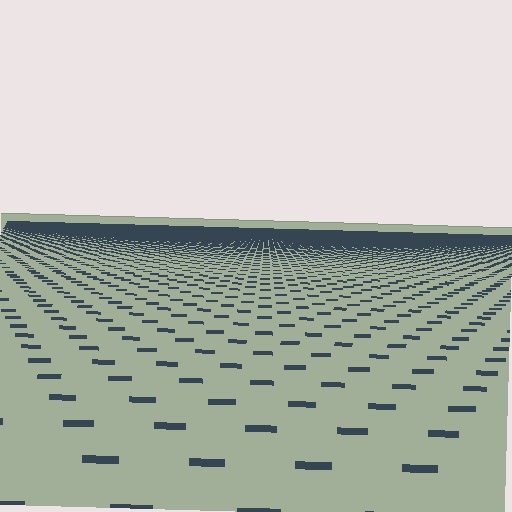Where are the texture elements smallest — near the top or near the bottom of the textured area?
Near the top.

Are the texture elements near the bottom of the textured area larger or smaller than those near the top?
Larger. Near the bottom, elements are closer to the viewer and appear at a bigger on-screen size.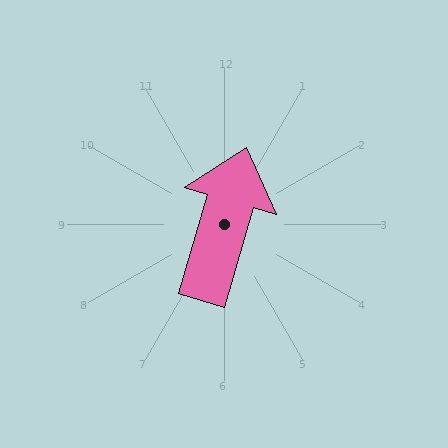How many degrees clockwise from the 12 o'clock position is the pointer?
Approximately 16 degrees.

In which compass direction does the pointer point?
North.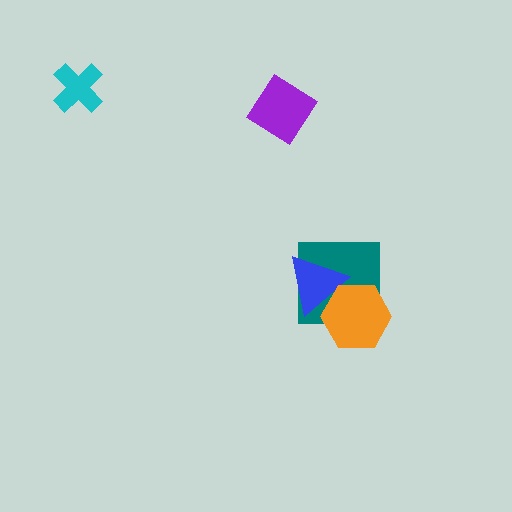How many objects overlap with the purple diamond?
0 objects overlap with the purple diamond.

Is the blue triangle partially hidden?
Yes, it is partially covered by another shape.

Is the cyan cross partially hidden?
No, no other shape covers it.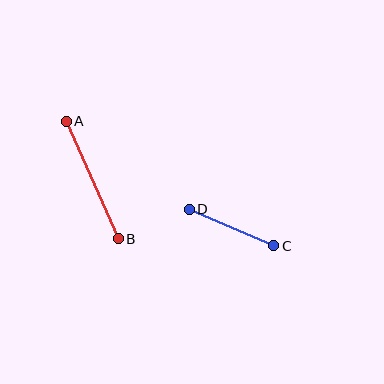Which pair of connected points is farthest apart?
Points A and B are farthest apart.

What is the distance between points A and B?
The distance is approximately 129 pixels.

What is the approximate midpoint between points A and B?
The midpoint is at approximately (92, 180) pixels.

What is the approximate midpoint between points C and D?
The midpoint is at approximately (232, 228) pixels.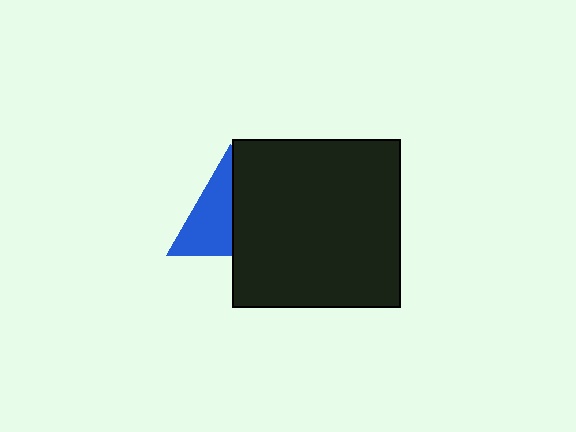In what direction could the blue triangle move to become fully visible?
The blue triangle could move left. That would shift it out from behind the black square entirely.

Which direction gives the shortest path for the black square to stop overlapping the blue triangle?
Moving right gives the shortest separation.